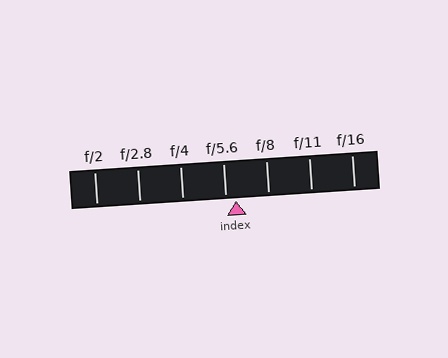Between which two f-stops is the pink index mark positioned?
The index mark is between f/5.6 and f/8.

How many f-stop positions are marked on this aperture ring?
There are 7 f-stop positions marked.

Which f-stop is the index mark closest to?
The index mark is closest to f/5.6.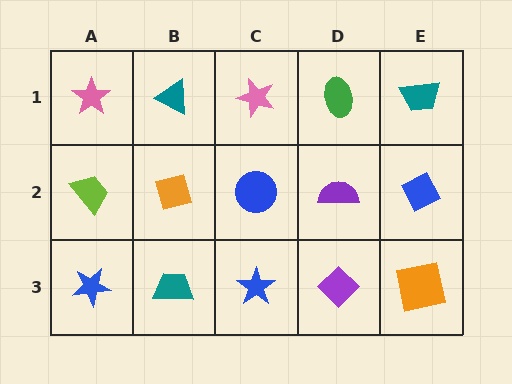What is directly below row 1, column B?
An orange square.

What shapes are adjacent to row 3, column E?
A blue diamond (row 2, column E), a purple diamond (row 3, column D).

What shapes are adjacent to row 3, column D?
A purple semicircle (row 2, column D), a blue star (row 3, column C), an orange square (row 3, column E).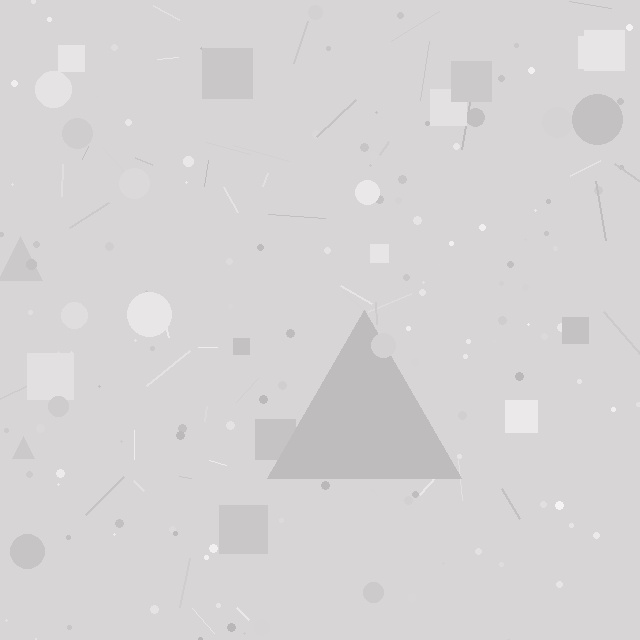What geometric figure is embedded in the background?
A triangle is embedded in the background.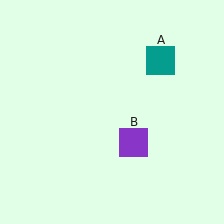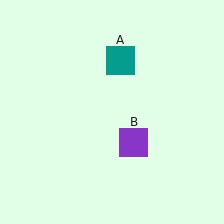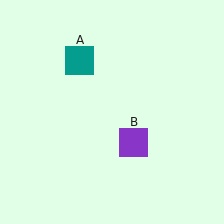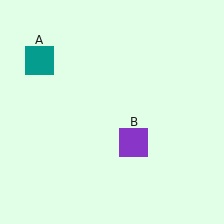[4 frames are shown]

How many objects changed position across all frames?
1 object changed position: teal square (object A).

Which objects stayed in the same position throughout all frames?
Purple square (object B) remained stationary.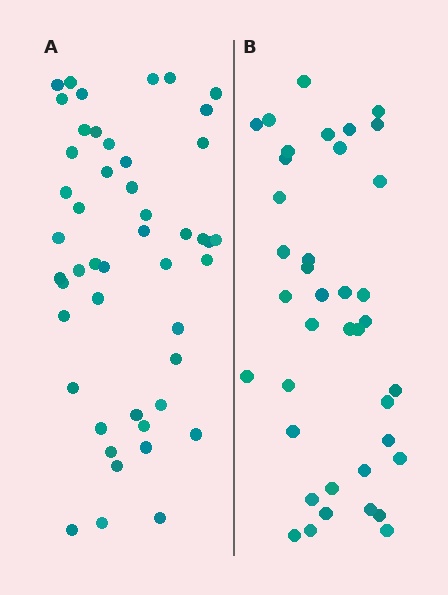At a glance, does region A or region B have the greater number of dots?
Region A (the left region) has more dots.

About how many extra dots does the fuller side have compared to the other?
Region A has roughly 8 or so more dots than region B.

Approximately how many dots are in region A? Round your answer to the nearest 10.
About 50 dots. (The exact count is 48, which rounds to 50.)